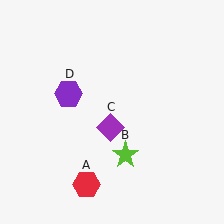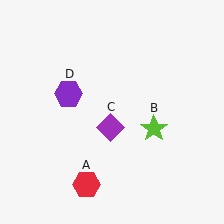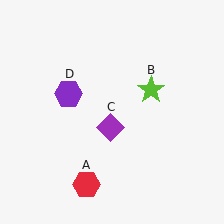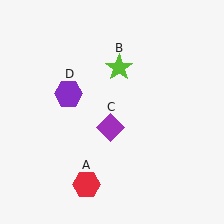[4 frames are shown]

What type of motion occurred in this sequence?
The lime star (object B) rotated counterclockwise around the center of the scene.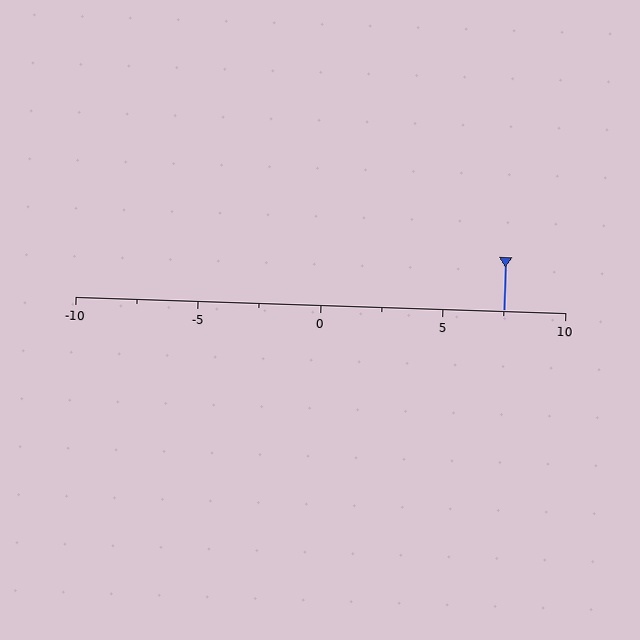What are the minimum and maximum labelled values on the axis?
The axis runs from -10 to 10.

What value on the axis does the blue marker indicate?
The marker indicates approximately 7.5.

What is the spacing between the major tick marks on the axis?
The major ticks are spaced 5 apart.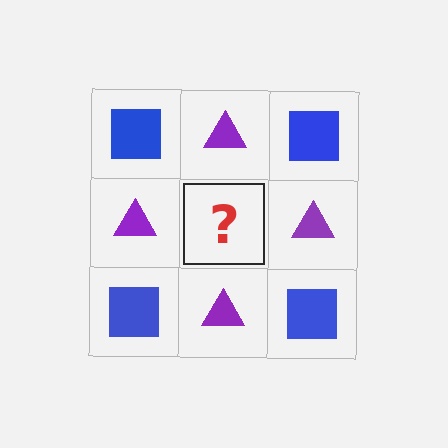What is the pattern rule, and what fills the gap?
The rule is that it alternates blue square and purple triangle in a checkerboard pattern. The gap should be filled with a blue square.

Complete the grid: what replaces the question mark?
The question mark should be replaced with a blue square.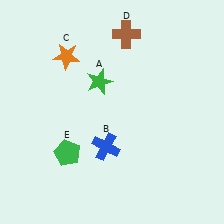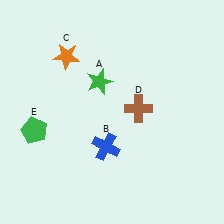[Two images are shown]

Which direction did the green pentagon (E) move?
The green pentagon (E) moved left.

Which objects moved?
The objects that moved are: the brown cross (D), the green pentagon (E).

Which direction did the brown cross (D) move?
The brown cross (D) moved down.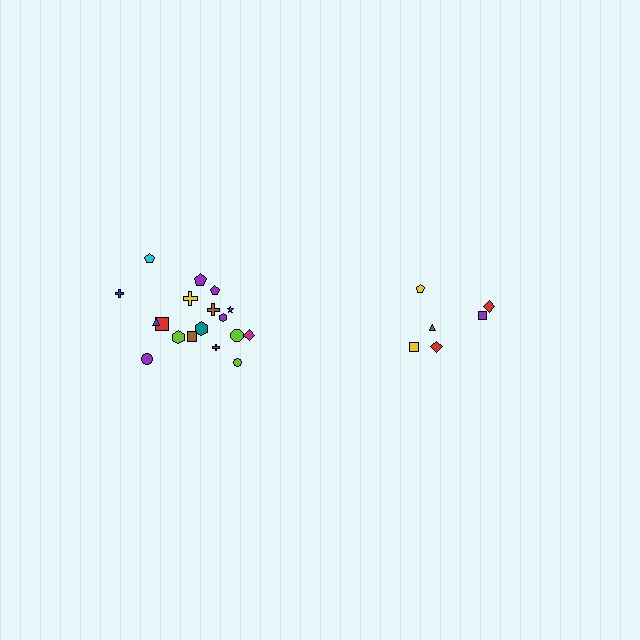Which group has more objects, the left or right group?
The left group.